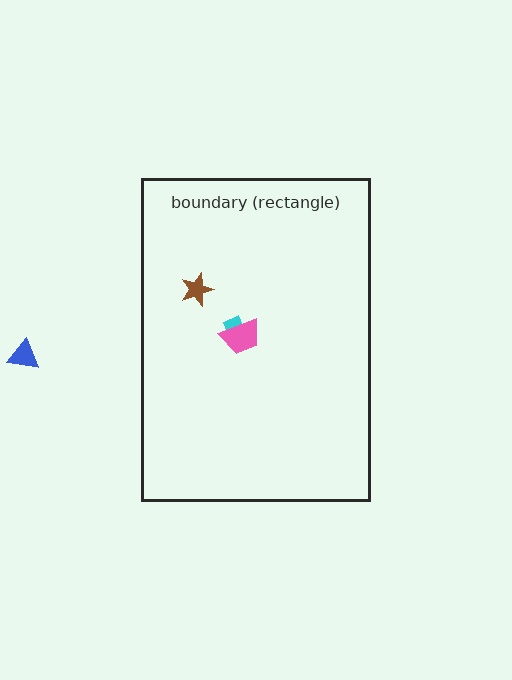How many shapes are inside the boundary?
3 inside, 1 outside.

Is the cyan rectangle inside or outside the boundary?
Inside.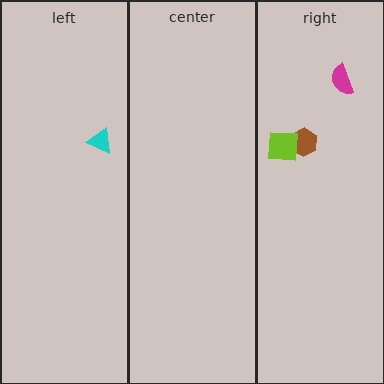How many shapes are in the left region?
1.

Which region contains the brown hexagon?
The right region.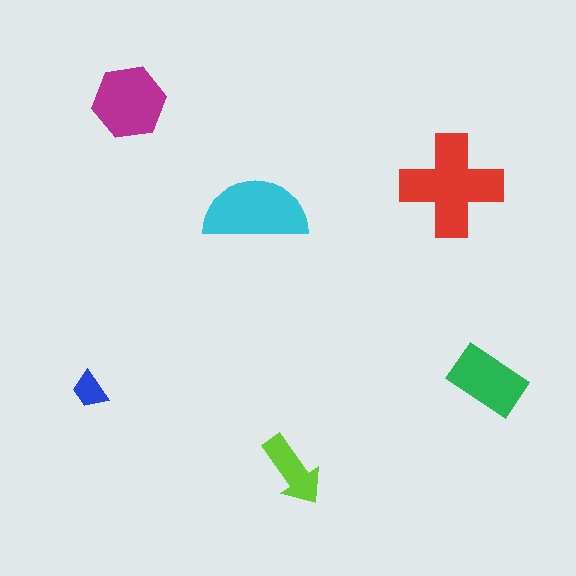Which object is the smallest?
The blue trapezoid.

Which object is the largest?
The red cross.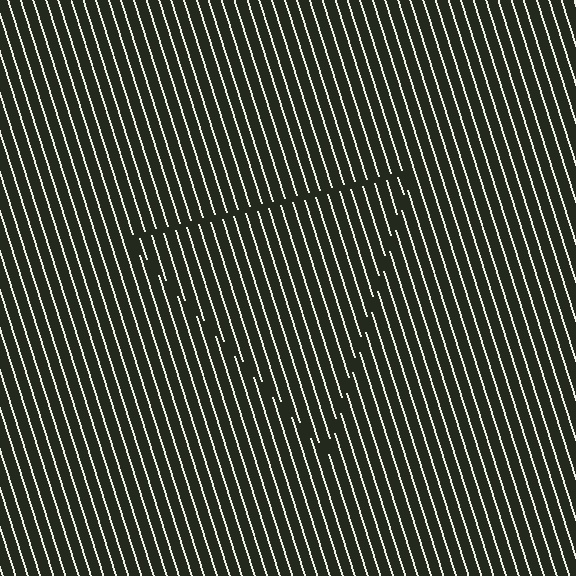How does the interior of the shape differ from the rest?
The interior of the shape contains the same grating, shifted by half a period — the contour is defined by the phase discontinuity where line-ends from the inner and outer gratings abut.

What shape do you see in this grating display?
An illusory triangle. The interior of the shape contains the same grating, shifted by half a period — the contour is defined by the phase discontinuity where line-ends from the inner and outer gratings abut.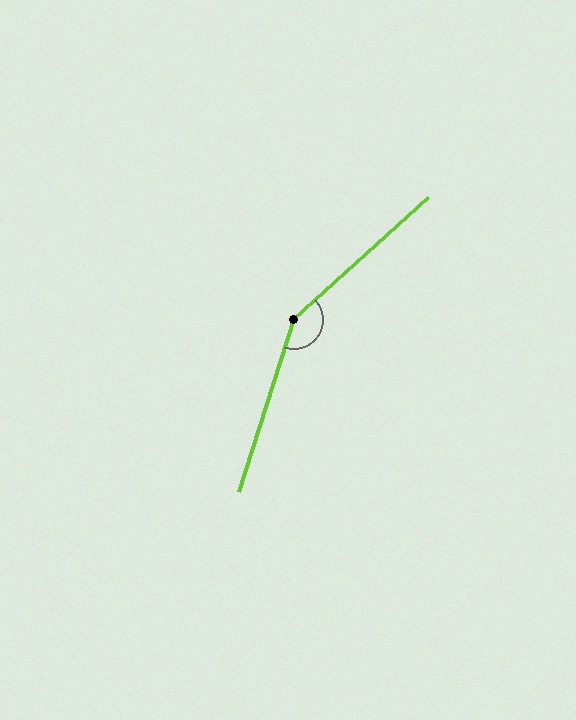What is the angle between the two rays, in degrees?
Approximately 150 degrees.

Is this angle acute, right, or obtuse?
It is obtuse.